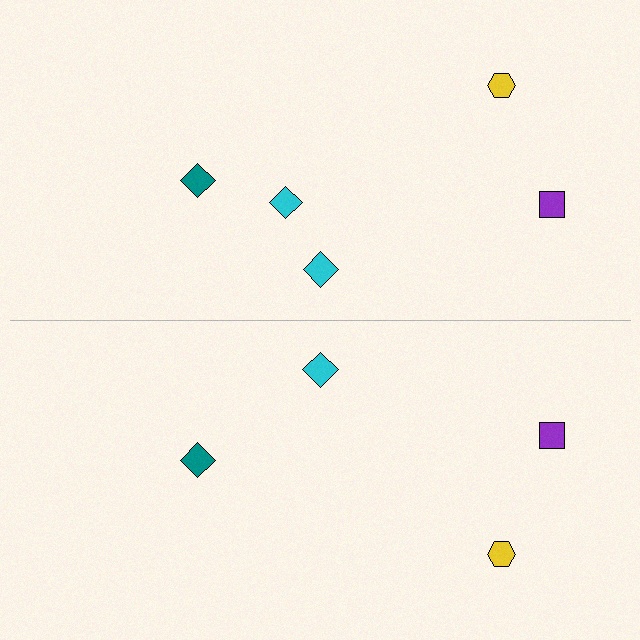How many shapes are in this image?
There are 9 shapes in this image.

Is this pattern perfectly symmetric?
No, the pattern is not perfectly symmetric. A cyan diamond is missing from the bottom side.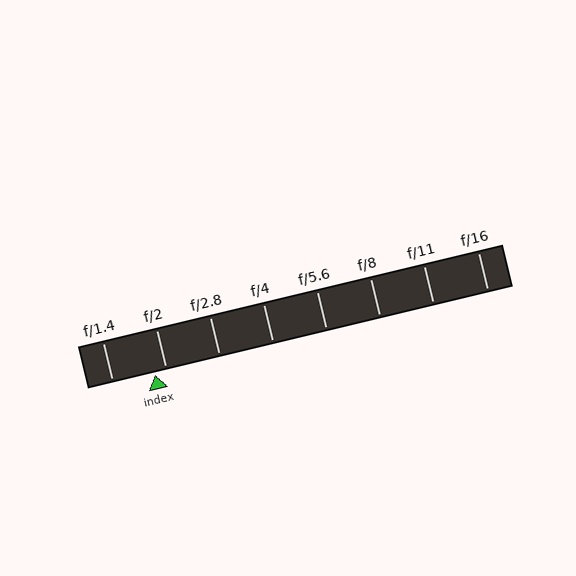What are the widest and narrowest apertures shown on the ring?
The widest aperture shown is f/1.4 and the narrowest is f/16.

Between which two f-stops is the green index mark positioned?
The index mark is between f/1.4 and f/2.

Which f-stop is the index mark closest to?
The index mark is closest to f/2.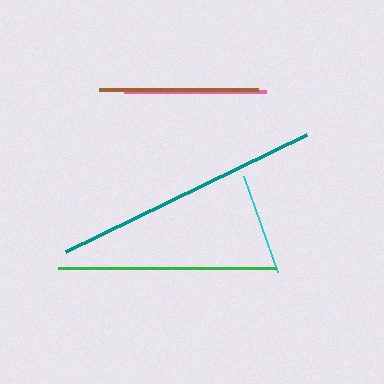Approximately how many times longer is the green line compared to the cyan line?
The green line is approximately 2.1 times the length of the cyan line.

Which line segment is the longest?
The teal line is the longest at approximately 267 pixels.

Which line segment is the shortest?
The cyan line is the shortest at approximately 102 pixels.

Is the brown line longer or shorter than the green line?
The green line is longer than the brown line.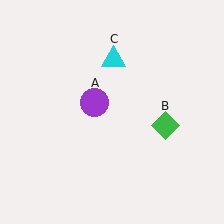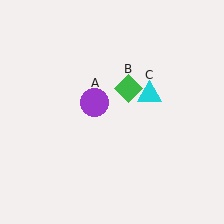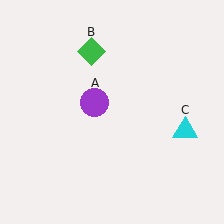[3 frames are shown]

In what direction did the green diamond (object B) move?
The green diamond (object B) moved up and to the left.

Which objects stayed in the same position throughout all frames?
Purple circle (object A) remained stationary.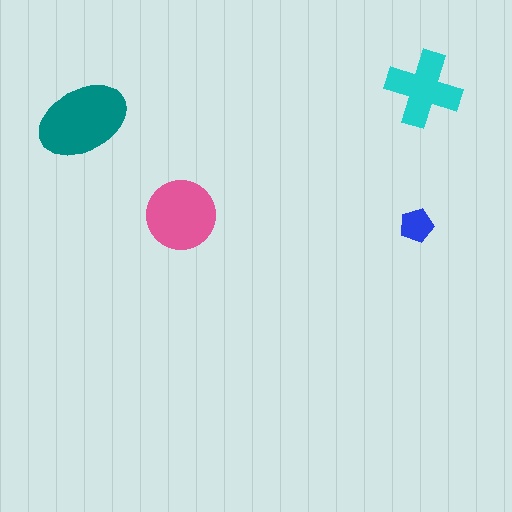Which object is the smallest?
The blue pentagon.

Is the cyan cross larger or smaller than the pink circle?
Smaller.